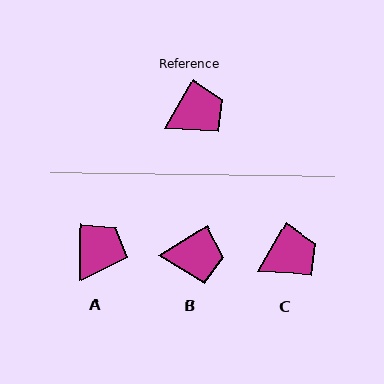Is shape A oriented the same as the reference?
No, it is off by about 29 degrees.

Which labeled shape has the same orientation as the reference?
C.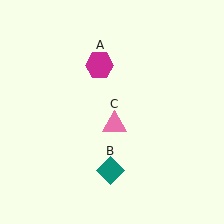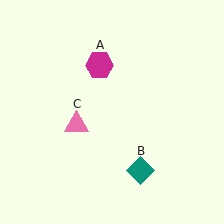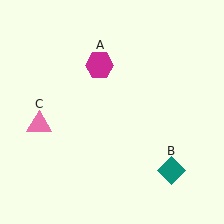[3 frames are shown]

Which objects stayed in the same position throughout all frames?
Magenta hexagon (object A) remained stationary.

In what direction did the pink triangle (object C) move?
The pink triangle (object C) moved left.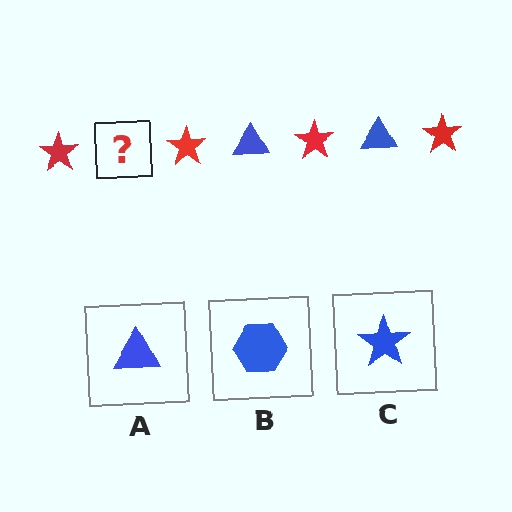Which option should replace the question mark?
Option A.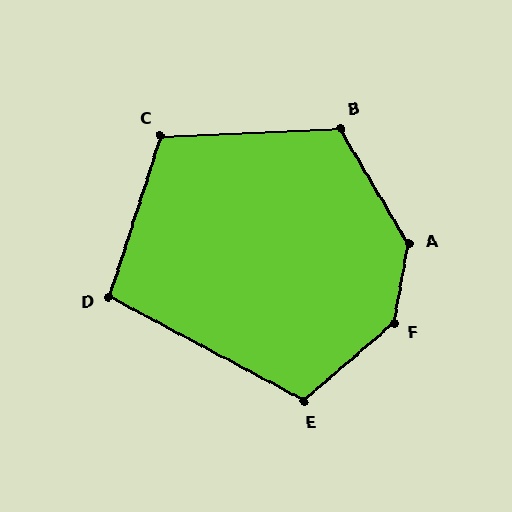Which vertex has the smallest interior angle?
D, at approximately 100 degrees.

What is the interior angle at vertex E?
Approximately 111 degrees (obtuse).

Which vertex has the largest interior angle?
F, at approximately 142 degrees.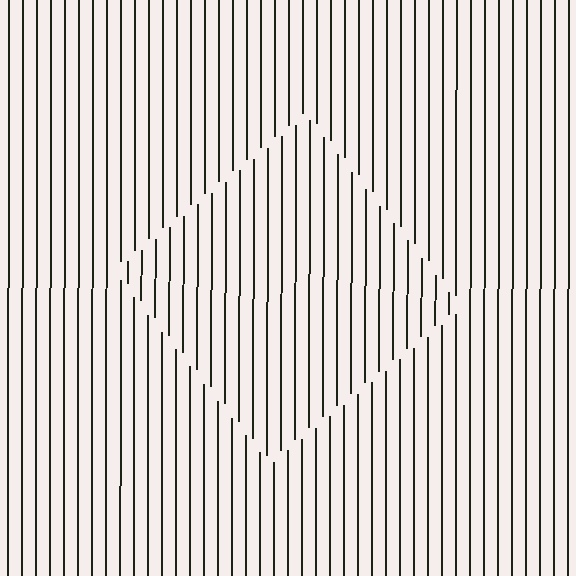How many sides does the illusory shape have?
4 sides — the line-ends trace a square.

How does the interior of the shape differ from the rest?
The interior of the shape contains the same grating, shifted by half a period — the contour is defined by the phase discontinuity where line-ends from the inner and outer gratings abut.